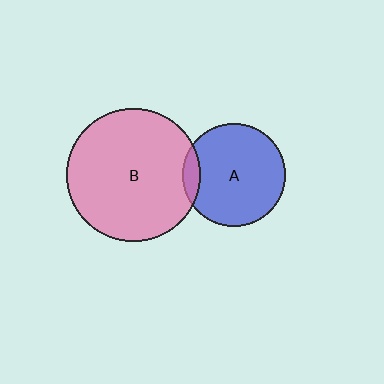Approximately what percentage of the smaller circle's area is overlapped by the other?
Approximately 10%.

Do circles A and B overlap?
Yes.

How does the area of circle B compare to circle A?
Approximately 1.7 times.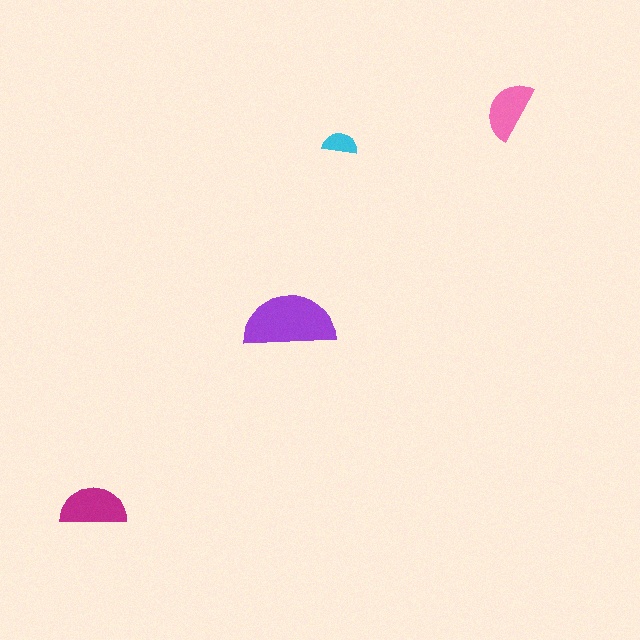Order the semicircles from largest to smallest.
the purple one, the magenta one, the pink one, the cyan one.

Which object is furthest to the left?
The magenta semicircle is leftmost.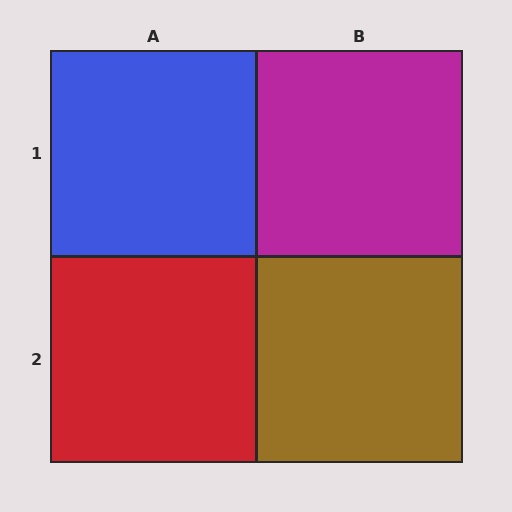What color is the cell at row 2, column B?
Brown.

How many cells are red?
1 cell is red.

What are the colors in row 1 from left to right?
Blue, magenta.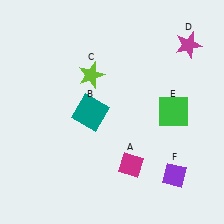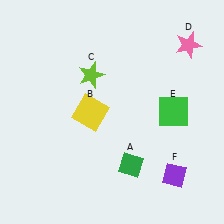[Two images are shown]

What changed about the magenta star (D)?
In Image 1, D is magenta. In Image 2, it changed to pink.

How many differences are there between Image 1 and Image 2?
There are 3 differences between the two images.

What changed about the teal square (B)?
In Image 1, B is teal. In Image 2, it changed to yellow.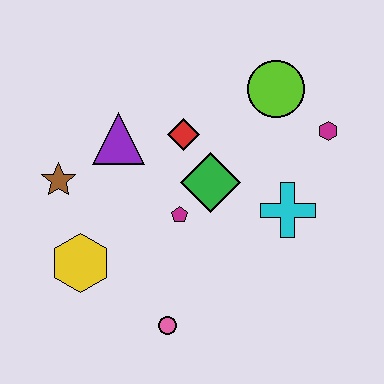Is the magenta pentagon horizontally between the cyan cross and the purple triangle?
Yes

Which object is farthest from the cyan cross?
The brown star is farthest from the cyan cross.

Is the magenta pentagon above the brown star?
No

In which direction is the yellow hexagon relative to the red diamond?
The yellow hexagon is below the red diamond.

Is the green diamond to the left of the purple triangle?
No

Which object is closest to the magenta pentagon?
The green diamond is closest to the magenta pentagon.